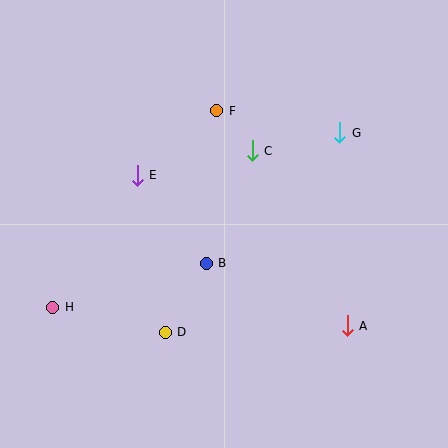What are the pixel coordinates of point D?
Point D is at (165, 332).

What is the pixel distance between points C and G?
The distance between C and G is 90 pixels.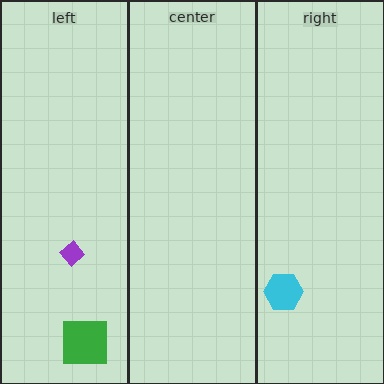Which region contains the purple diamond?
The left region.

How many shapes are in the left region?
2.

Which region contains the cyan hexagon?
The right region.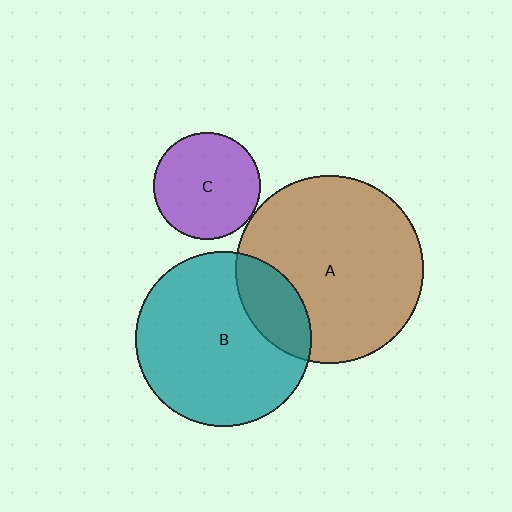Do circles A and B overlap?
Yes.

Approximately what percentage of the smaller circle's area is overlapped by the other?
Approximately 20%.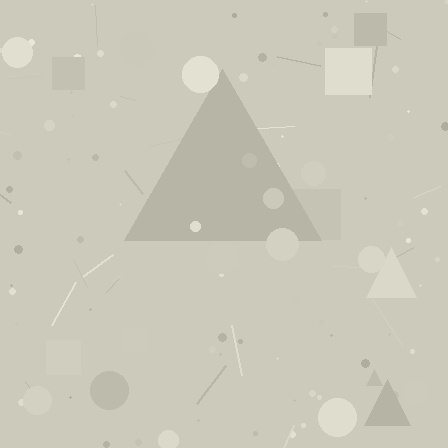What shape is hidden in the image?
A triangle is hidden in the image.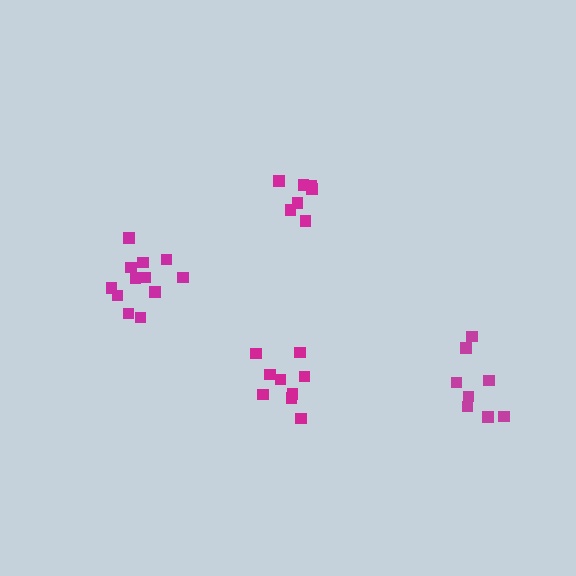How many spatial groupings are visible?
There are 4 spatial groupings.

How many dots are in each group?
Group 1: 8 dots, Group 2: 12 dots, Group 3: 9 dots, Group 4: 7 dots (36 total).